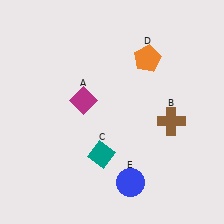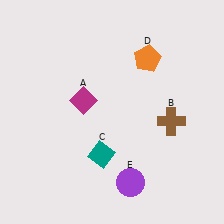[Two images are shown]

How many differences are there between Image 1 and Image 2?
There is 1 difference between the two images.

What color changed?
The circle (E) changed from blue in Image 1 to purple in Image 2.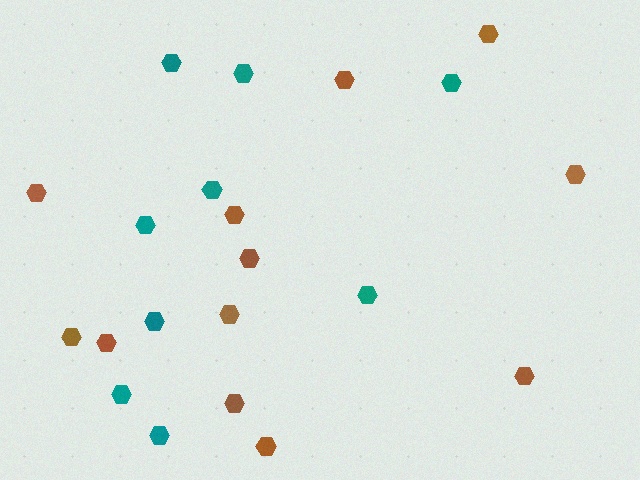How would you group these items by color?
There are 2 groups: one group of brown hexagons (12) and one group of teal hexagons (9).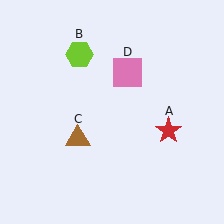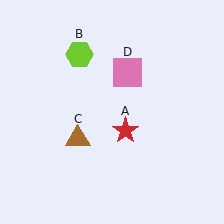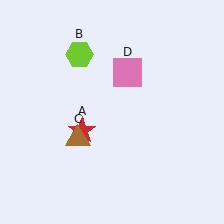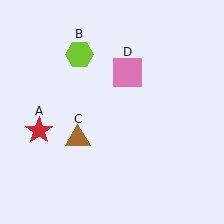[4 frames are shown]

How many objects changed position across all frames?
1 object changed position: red star (object A).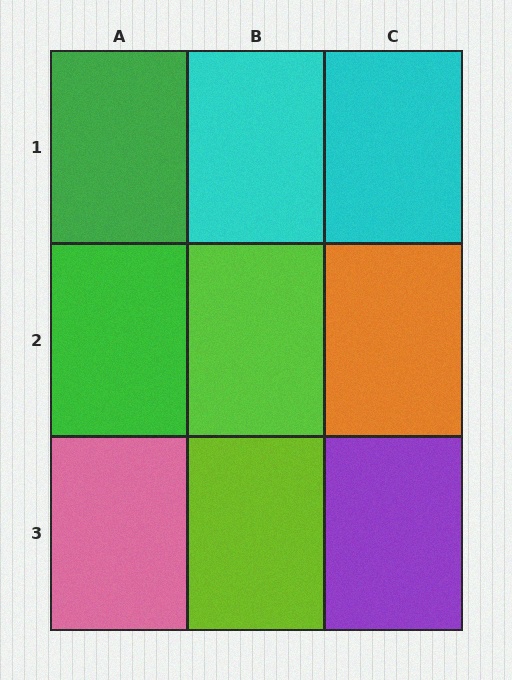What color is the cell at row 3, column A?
Pink.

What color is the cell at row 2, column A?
Green.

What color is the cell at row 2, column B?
Lime.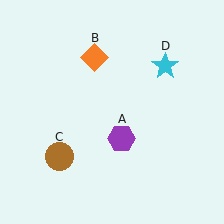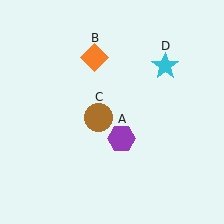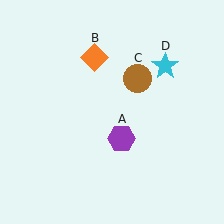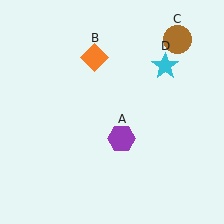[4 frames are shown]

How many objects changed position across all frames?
1 object changed position: brown circle (object C).